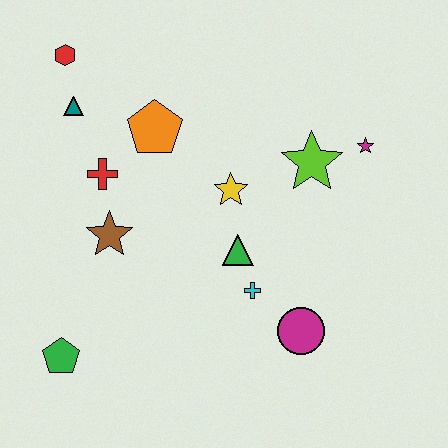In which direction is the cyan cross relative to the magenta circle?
The cyan cross is to the left of the magenta circle.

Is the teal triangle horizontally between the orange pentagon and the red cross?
No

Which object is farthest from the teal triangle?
The magenta circle is farthest from the teal triangle.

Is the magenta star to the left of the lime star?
No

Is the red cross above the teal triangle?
No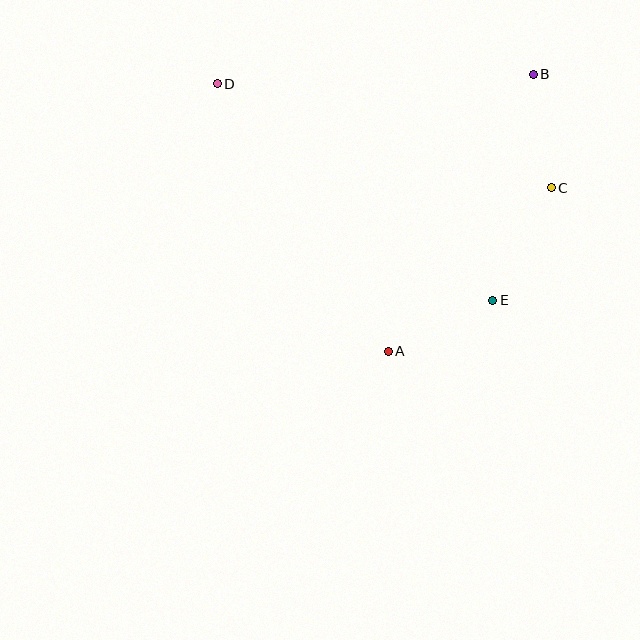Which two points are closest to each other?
Points B and C are closest to each other.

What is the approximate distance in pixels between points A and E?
The distance between A and E is approximately 116 pixels.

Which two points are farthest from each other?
Points D and E are farthest from each other.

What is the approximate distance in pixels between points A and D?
The distance between A and D is approximately 317 pixels.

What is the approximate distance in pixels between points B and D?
The distance between B and D is approximately 316 pixels.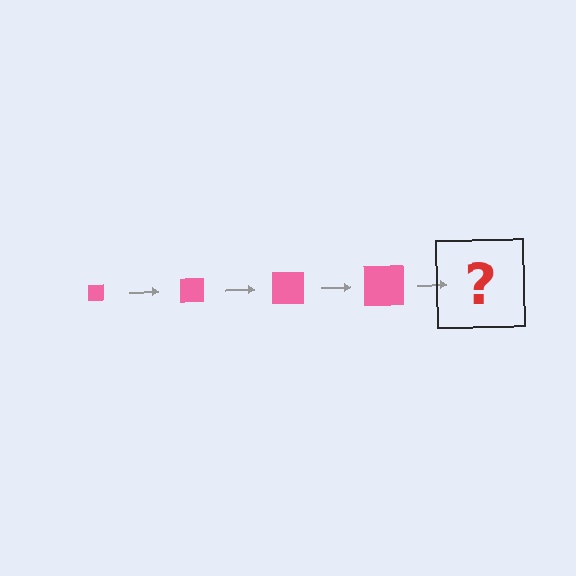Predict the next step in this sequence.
The next step is a pink square, larger than the previous one.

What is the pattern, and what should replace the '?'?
The pattern is that the square gets progressively larger each step. The '?' should be a pink square, larger than the previous one.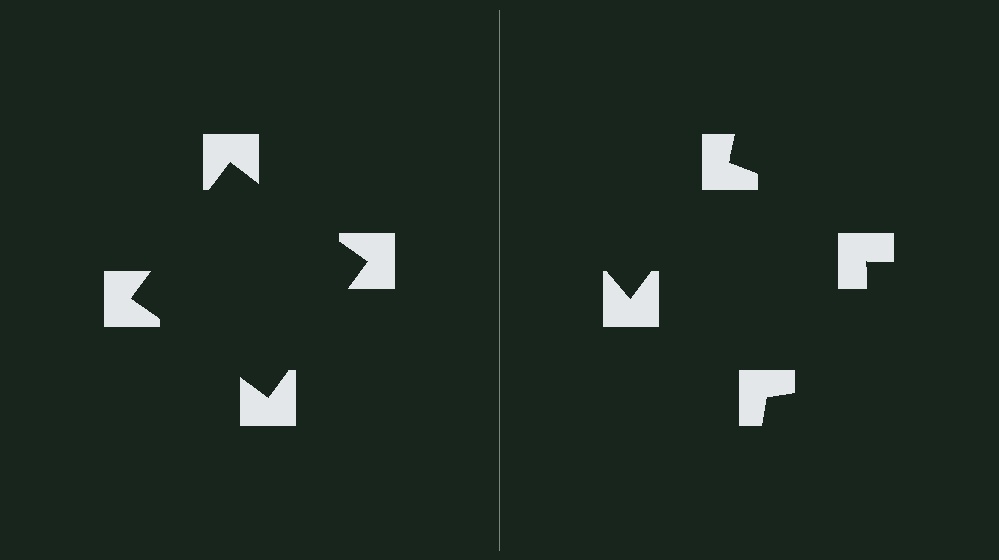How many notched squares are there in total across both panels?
8 — 4 on each side.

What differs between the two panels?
The notched squares are positioned identically on both sides; only the wedge orientations differ. On the left they align to a square; on the right they are misaligned.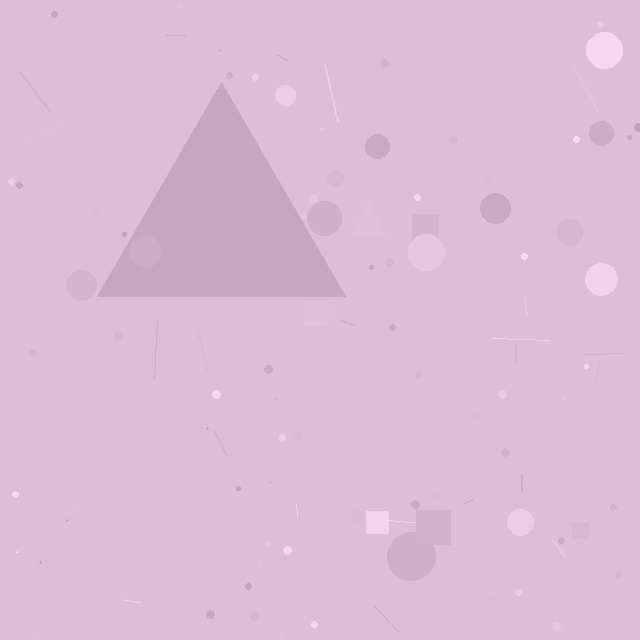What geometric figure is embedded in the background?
A triangle is embedded in the background.